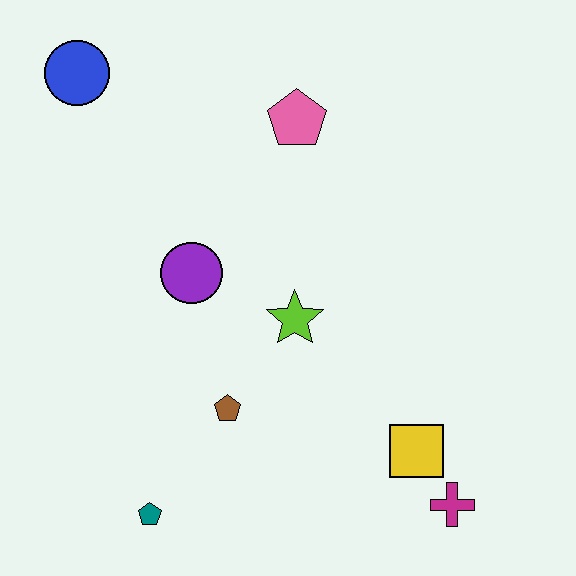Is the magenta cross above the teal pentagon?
Yes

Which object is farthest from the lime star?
The blue circle is farthest from the lime star.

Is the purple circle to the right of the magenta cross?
No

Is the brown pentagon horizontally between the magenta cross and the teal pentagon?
Yes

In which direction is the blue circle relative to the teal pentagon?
The blue circle is above the teal pentagon.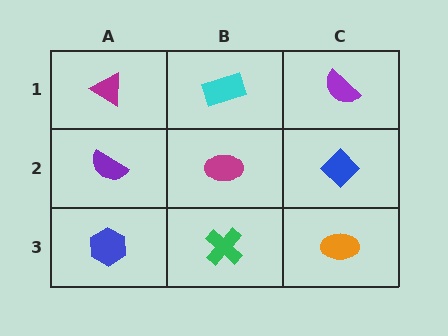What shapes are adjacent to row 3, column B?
A magenta ellipse (row 2, column B), a blue hexagon (row 3, column A), an orange ellipse (row 3, column C).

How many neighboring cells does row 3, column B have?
3.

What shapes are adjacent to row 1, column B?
A magenta ellipse (row 2, column B), a magenta triangle (row 1, column A), a purple semicircle (row 1, column C).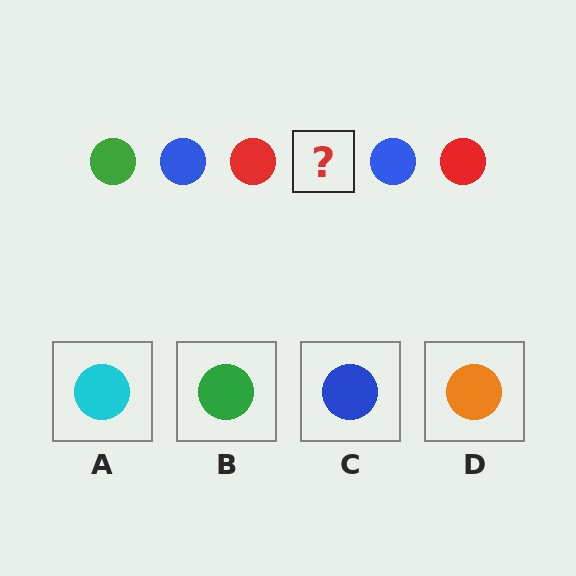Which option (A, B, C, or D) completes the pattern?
B.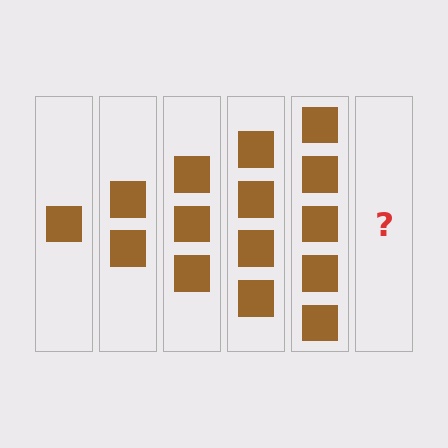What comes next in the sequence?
The next element should be 6 squares.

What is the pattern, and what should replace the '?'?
The pattern is that each step adds one more square. The '?' should be 6 squares.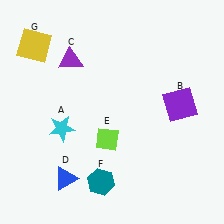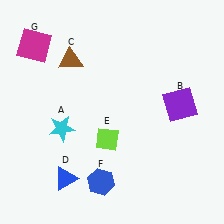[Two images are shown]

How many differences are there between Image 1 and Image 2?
There are 3 differences between the two images.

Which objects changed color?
C changed from purple to brown. F changed from teal to blue. G changed from yellow to magenta.